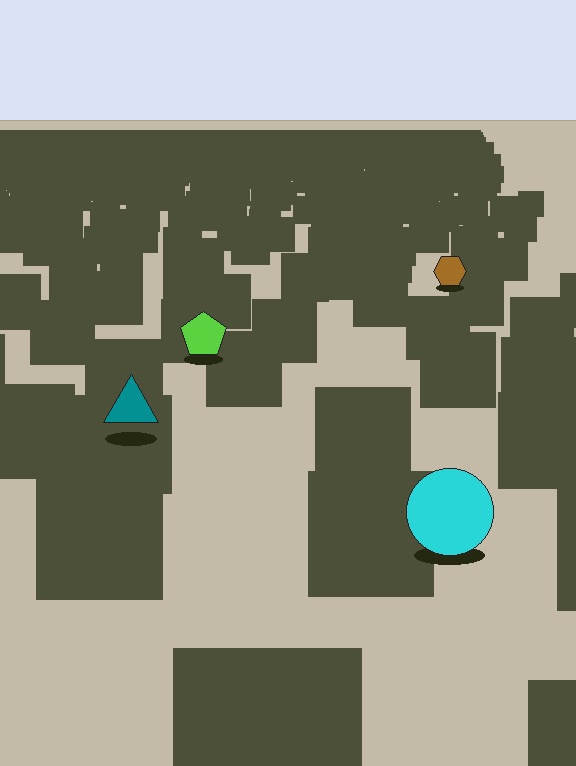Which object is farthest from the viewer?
The brown hexagon is farthest from the viewer. It appears smaller and the ground texture around it is denser.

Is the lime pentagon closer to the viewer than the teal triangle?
No. The teal triangle is closer — you can tell from the texture gradient: the ground texture is coarser near it.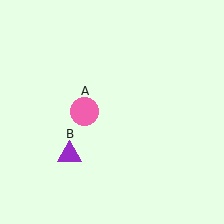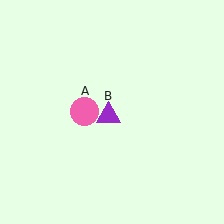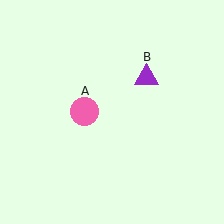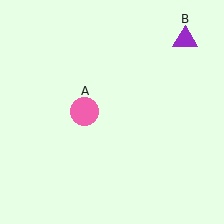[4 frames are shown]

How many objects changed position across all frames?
1 object changed position: purple triangle (object B).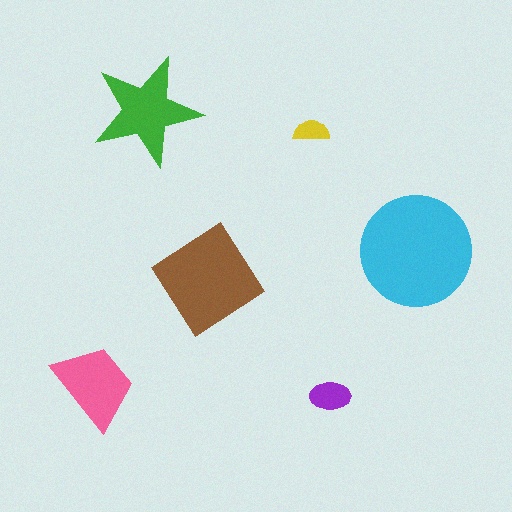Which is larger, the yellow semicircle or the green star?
The green star.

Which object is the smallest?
The yellow semicircle.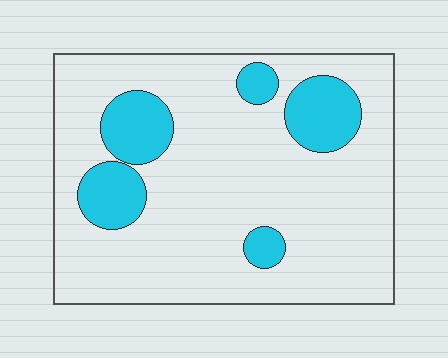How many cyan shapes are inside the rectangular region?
5.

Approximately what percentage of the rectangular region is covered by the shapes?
Approximately 20%.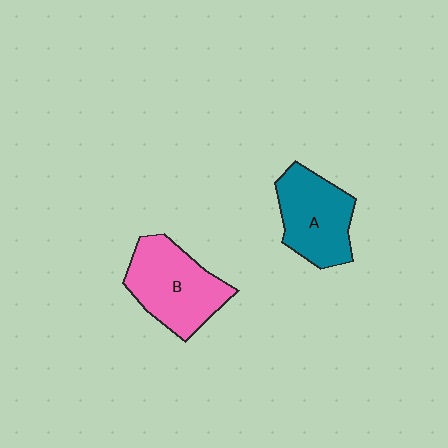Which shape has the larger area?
Shape B (pink).